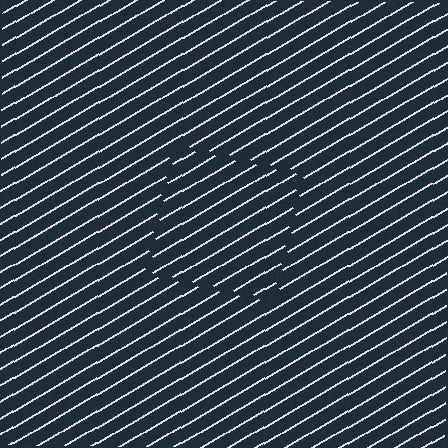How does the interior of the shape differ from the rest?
The interior of the shape contains the same grating, shifted by half a period — the contour is defined by the phase discontinuity where line-ends from the inner and outer gratings abut.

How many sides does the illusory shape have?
4 sides — the line-ends trace a square.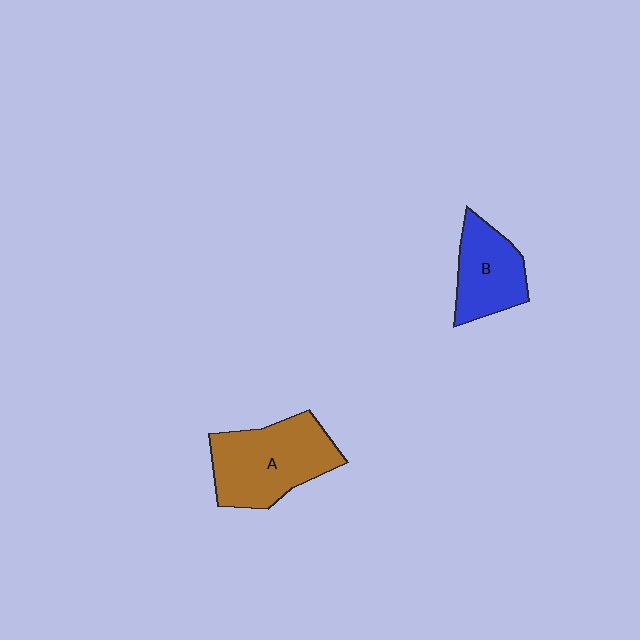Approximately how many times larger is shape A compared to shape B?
Approximately 1.5 times.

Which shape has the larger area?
Shape A (brown).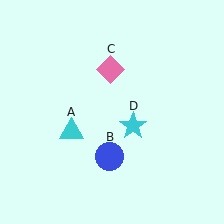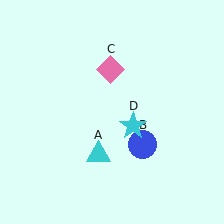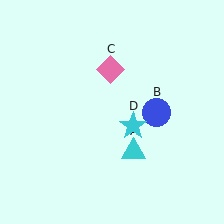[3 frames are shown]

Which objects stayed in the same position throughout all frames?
Pink diamond (object C) and cyan star (object D) remained stationary.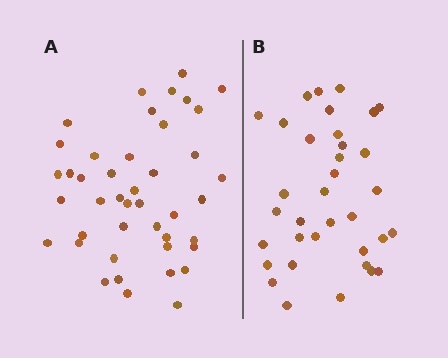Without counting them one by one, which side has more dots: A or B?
Region A (the left region) has more dots.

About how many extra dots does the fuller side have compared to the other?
Region A has roughly 8 or so more dots than region B.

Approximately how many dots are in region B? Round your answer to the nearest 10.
About 40 dots. (The exact count is 35, which rounds to 40.)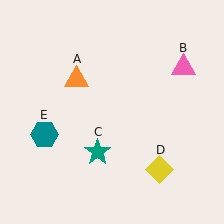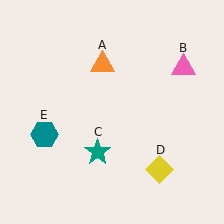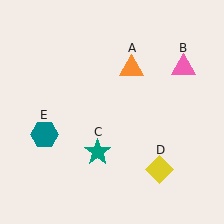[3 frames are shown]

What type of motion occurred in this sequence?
The orange triangle (object A) rotated clockwise around the center of the scene.